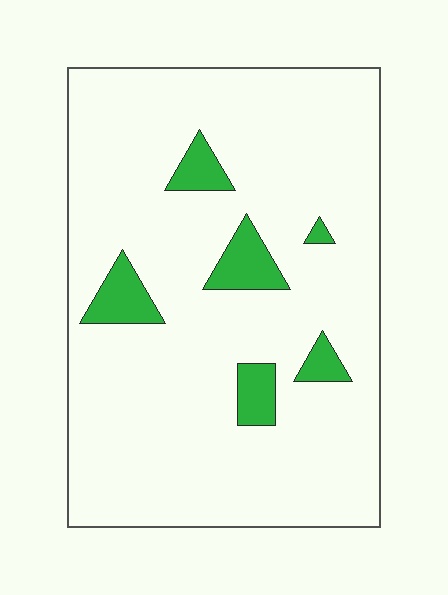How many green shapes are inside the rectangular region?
6.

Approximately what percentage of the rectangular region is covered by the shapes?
Approximately 10%.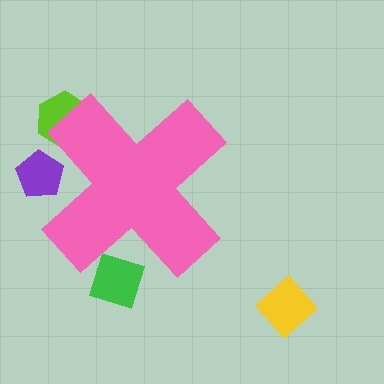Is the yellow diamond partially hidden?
No, the yellow diamond is fully visible.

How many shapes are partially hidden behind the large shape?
3 shapes are partially hidden.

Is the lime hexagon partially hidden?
Yes, the lime hexagon is partially hidden behind the pink cross.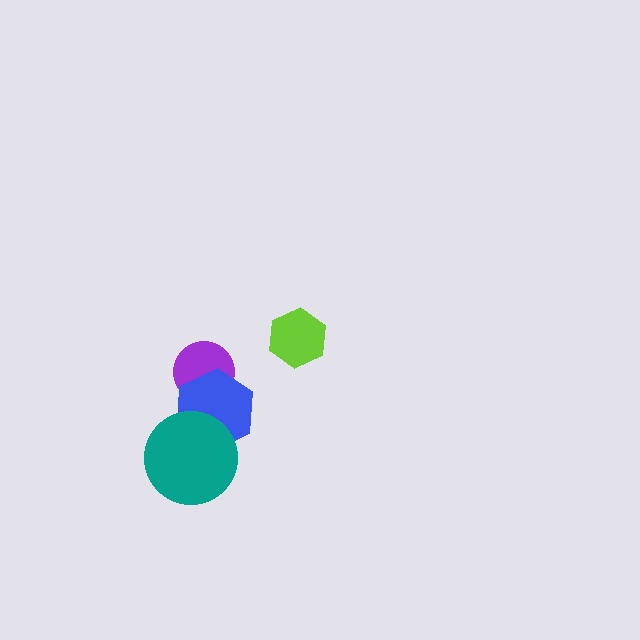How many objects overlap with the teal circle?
1 object overlaps with the teal circle.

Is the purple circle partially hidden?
Yes, it is partially covered by another shape.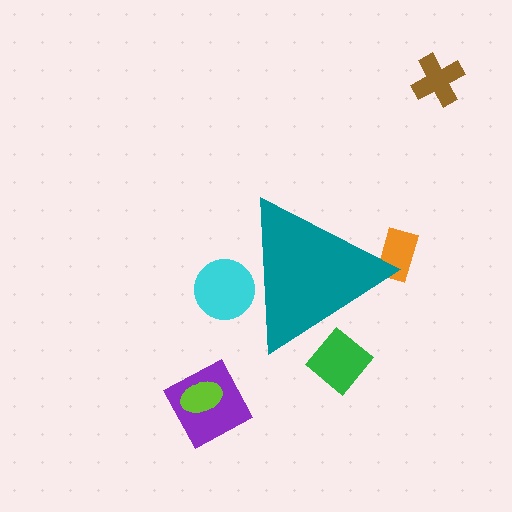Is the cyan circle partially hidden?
Yes, the cyan circle is partially hidden behind the teal triangle.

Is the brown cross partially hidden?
No, the brown cross is fully visible.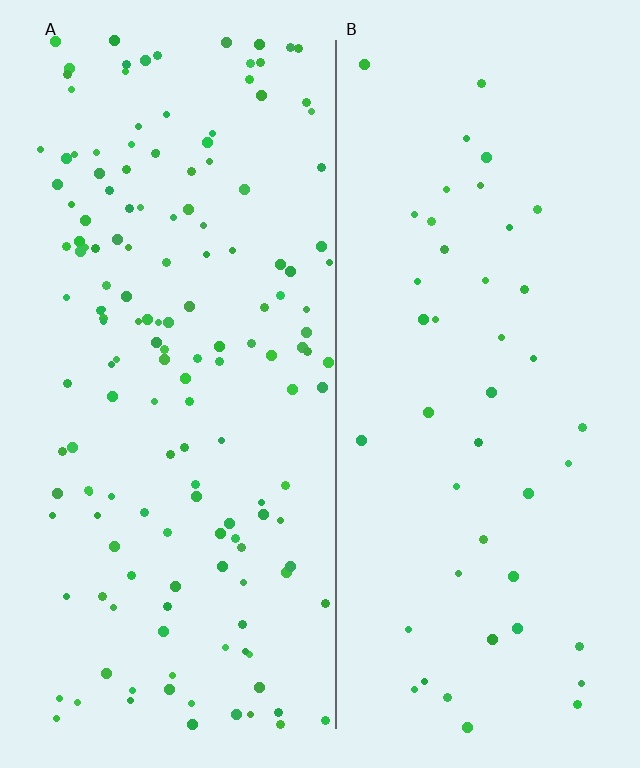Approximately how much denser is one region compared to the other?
Approximately 3.5× — region A over region B.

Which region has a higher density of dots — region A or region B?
A (the left).